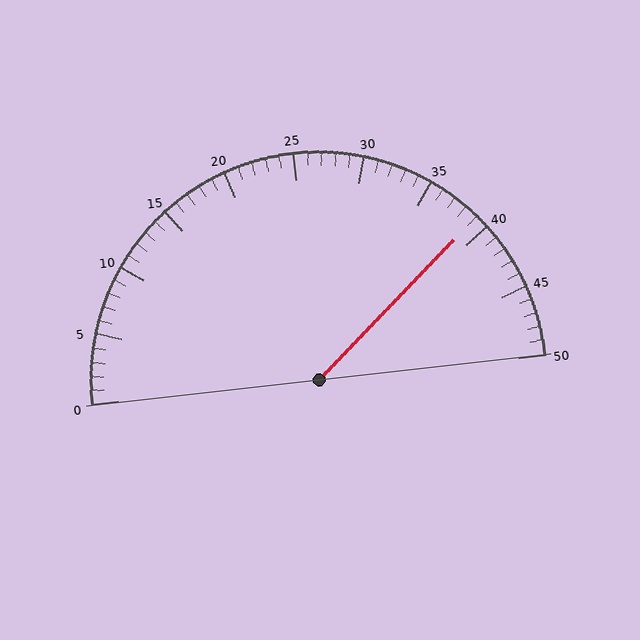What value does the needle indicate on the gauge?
The needle indicates approximately 39.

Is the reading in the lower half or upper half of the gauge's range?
The reading is in the upper half of the range (0 to 50).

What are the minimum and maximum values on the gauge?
The gauge ranges from 0 to 50.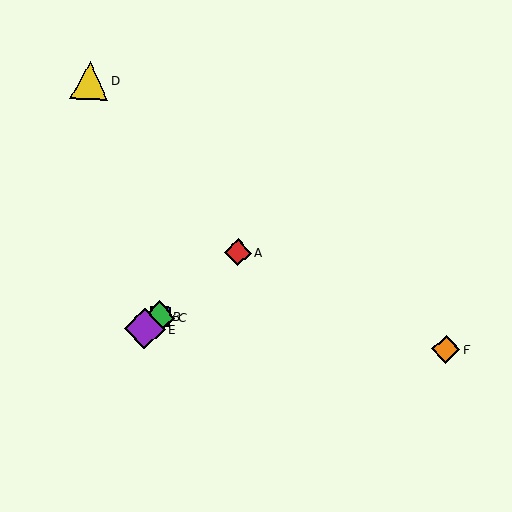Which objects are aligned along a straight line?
Objects A, B, C, E are aligned along a straight line.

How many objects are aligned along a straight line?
4 objects (A, B, C, E) are aligned along a straight line.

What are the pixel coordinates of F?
Object F is at (446, 349).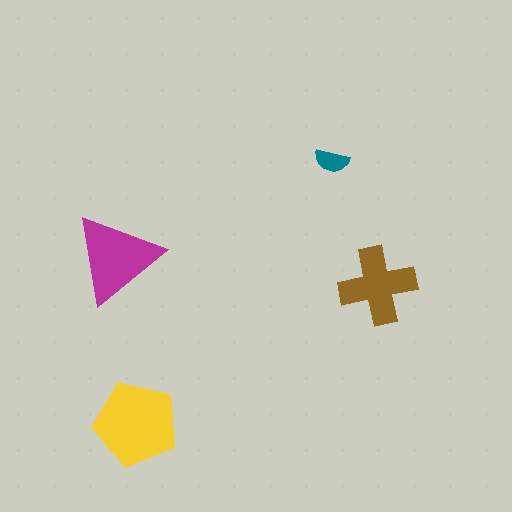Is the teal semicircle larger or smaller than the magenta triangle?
Smaller.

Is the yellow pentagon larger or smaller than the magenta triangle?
Larger.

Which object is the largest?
The yellow pentagon.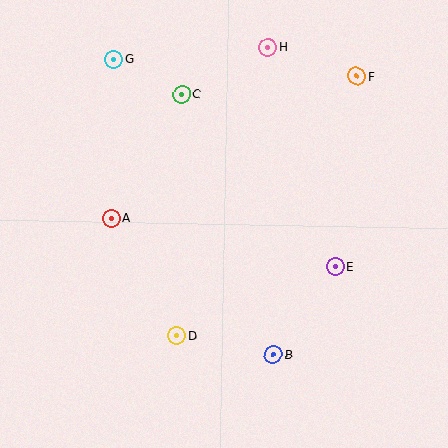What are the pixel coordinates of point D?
Point D is at (177, 336).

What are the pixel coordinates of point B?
Point B is at (273, 355).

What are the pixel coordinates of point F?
Point F is at (357, 76).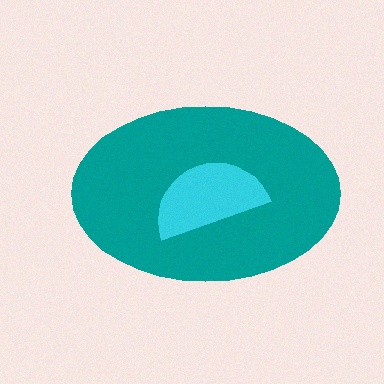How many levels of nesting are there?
2.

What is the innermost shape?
The cyan semicircle.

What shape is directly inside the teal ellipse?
The cyan semicircle.